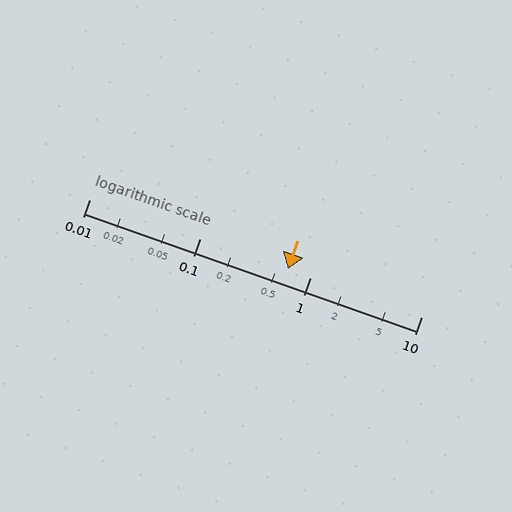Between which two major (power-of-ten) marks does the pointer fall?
The pointer is between 0.1 and 1.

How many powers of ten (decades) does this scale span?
The scale spans 3 decades, from 0.01 to 10.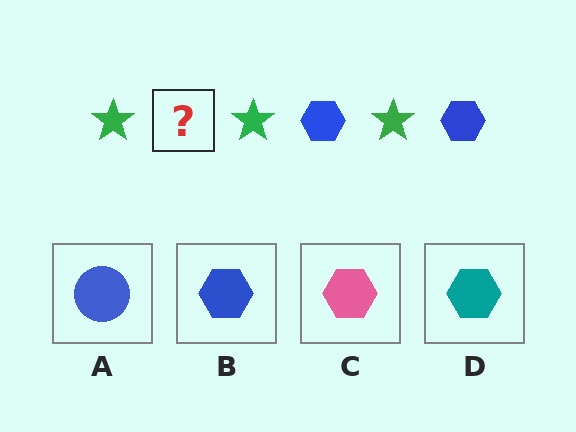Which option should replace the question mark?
Option B.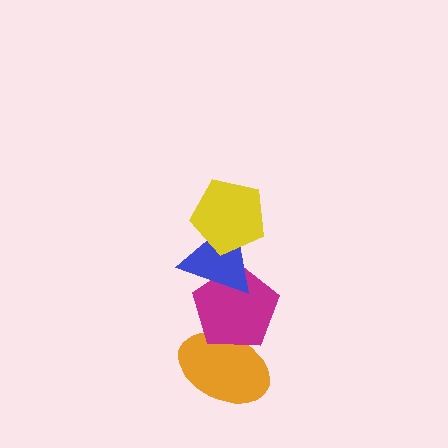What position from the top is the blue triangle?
The blue triangle is 2nd from the top.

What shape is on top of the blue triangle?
The yellow pentagon is on top of the blue triangle.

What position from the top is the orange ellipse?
The orange ellipse is 4th from the top.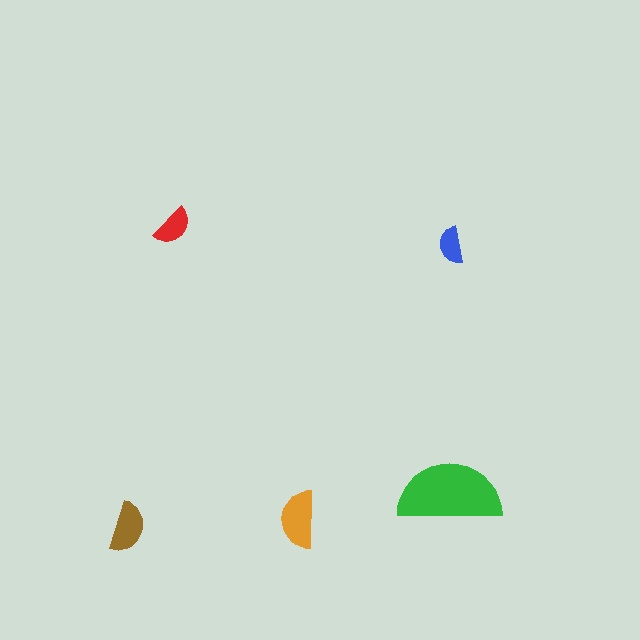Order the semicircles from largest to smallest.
the green one, the orange one, the brown one, the red one, the blue one.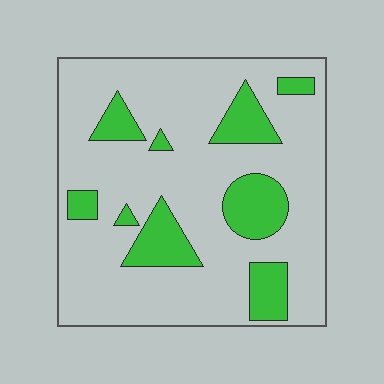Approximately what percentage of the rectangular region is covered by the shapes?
Approximately 20%.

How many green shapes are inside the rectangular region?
9.